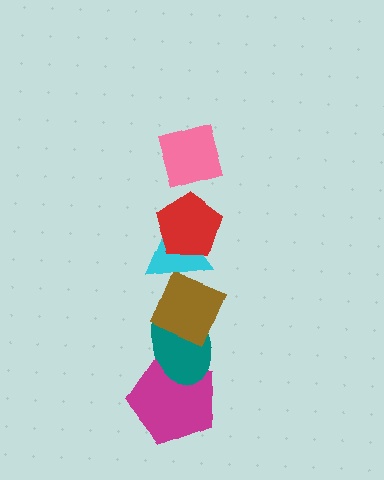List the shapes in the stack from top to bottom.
From top to bottom: the pink diamond, the red pentagon, the cyan triangle, the brown diamond, the teal ellipse, the magenta pentagon.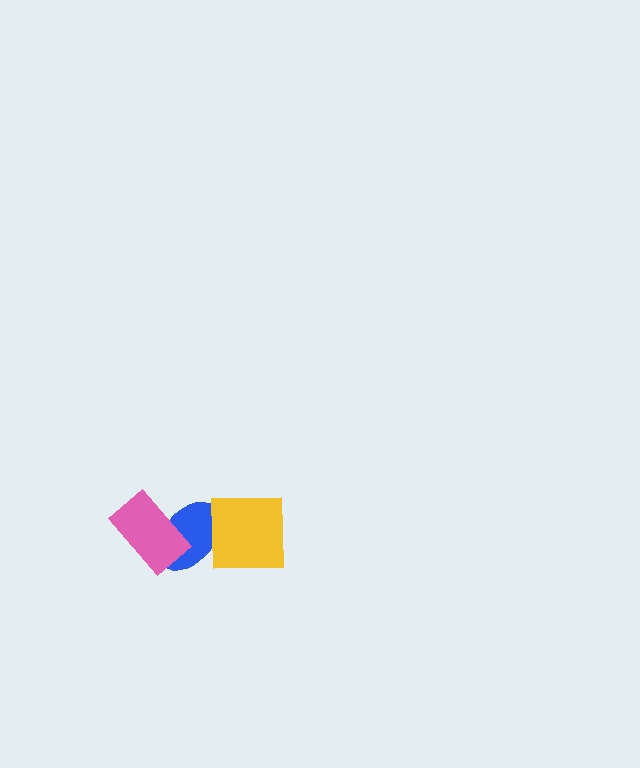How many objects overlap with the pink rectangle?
1 object overlaps with the pink rectangle.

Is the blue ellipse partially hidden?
Yes, it is partially covered by another shape.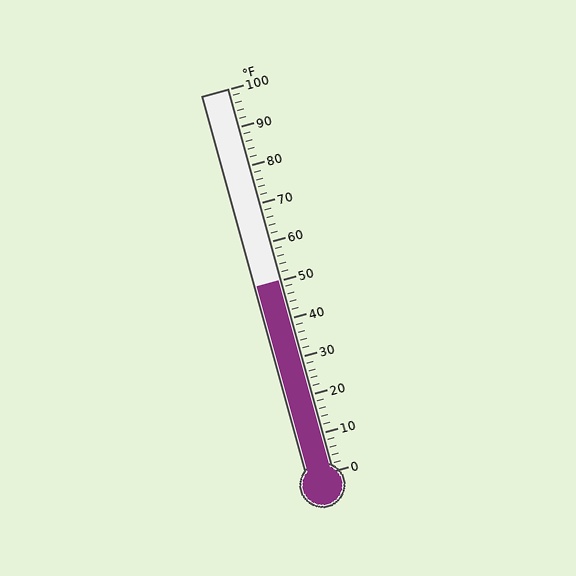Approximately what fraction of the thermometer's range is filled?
The thermometer is filled to approximately 50% of its range.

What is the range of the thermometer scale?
The thermometer scale ranges from 0°F to 100°F.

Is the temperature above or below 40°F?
The temperature is above 40°F.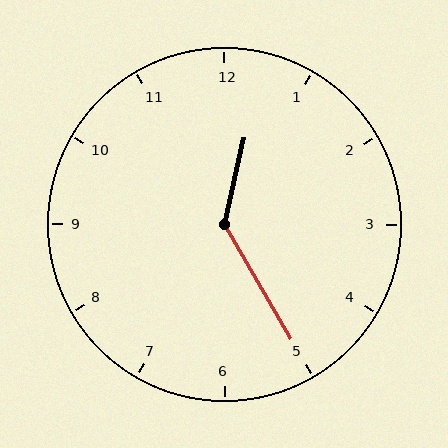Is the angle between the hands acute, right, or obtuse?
It is obtuse.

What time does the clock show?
12:25.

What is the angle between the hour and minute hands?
Approximately 138 degrees.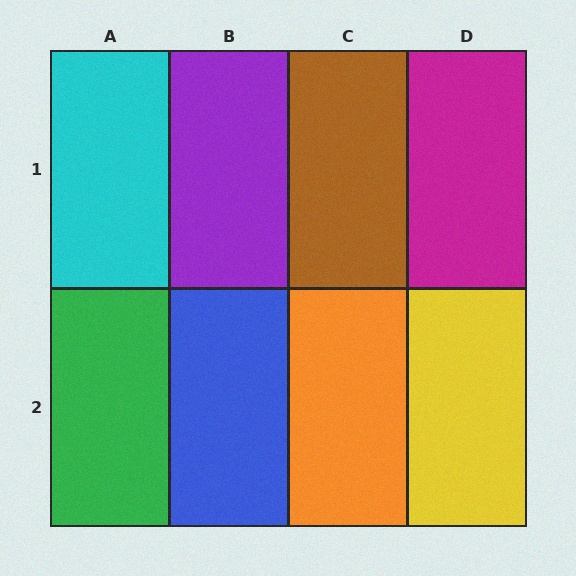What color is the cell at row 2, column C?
Orange.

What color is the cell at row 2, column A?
Green.